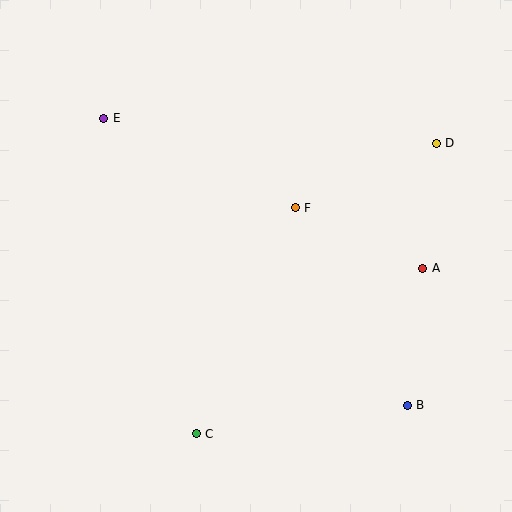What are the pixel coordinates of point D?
Point D is at (436, 143).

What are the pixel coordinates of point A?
Point A is at (423, 268).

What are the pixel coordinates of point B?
Point B is at (407, 405).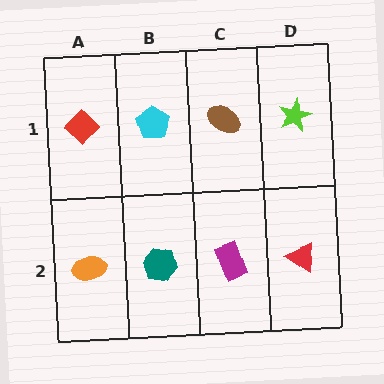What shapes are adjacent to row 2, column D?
A lime star (row 1, column D), a magenta rectangle (row 2, column C).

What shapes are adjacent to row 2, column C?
A brown ellipse (row 1, column C), a teal hexagon (row 2, column B), a red triangle (row 2, column D).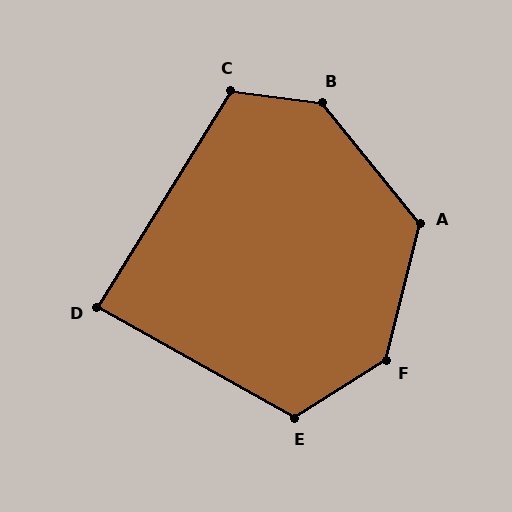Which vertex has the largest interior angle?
F, at approximately 136 degrees.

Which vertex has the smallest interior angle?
D, at approximately 88 degrees.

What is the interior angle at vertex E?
Approximately 118 degrees (obtuse).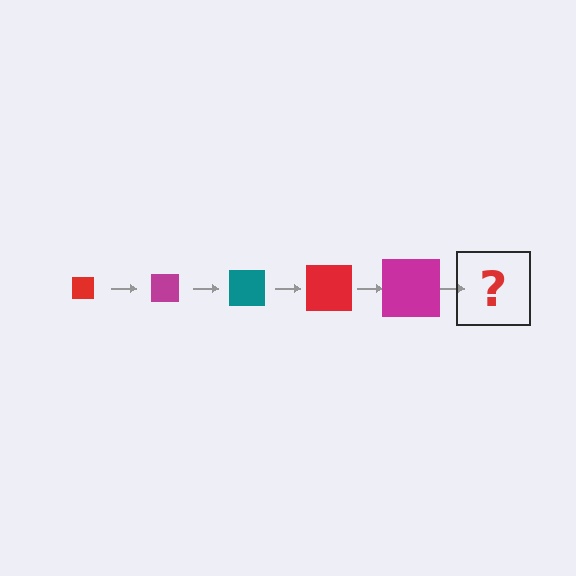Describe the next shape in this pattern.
It should be a teal square, larger than the previous one.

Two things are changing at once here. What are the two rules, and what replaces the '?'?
The two rules are that the square grows larger each step and the color cycles through red, magenta, and teal. The '?' should be a teal square, larger than the previous one.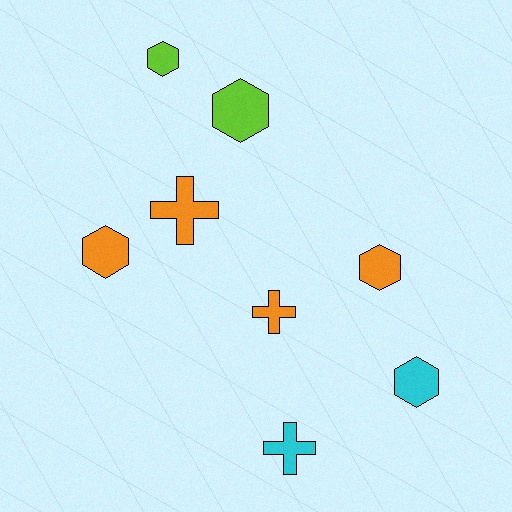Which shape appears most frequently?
Hexagon, with 5 objects.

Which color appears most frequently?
Orange, with 4 objects.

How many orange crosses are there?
There are 2 orange crosses.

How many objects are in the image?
There are 8 objects.